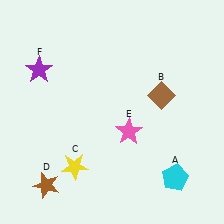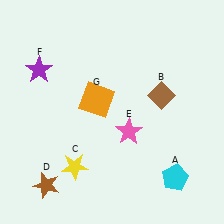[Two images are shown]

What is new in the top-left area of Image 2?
An orange square (G) was added in the top-left area of Image 2.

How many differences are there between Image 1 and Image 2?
There is 1 difference between the two images.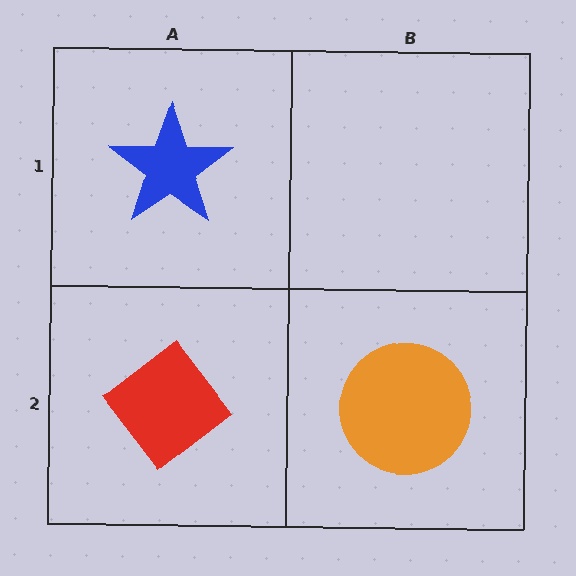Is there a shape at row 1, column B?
No, that cell is empty.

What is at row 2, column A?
A red diamond.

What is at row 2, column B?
An orange circle.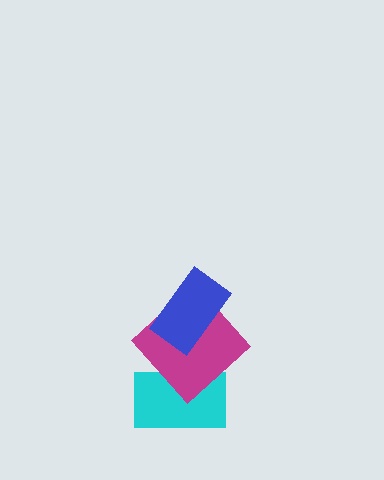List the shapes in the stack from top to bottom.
From top to bottom: the blue rectangle, the magenta diamond, the cyan rectangle.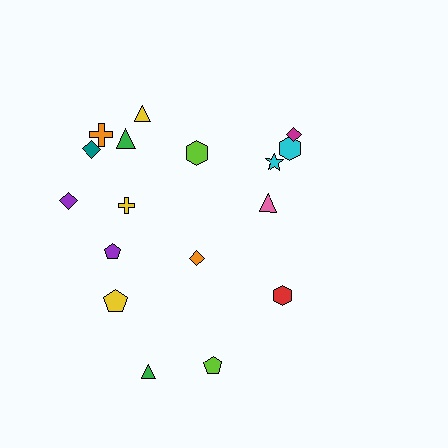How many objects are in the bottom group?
There are 5 objects.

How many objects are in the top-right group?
There are 4 objects.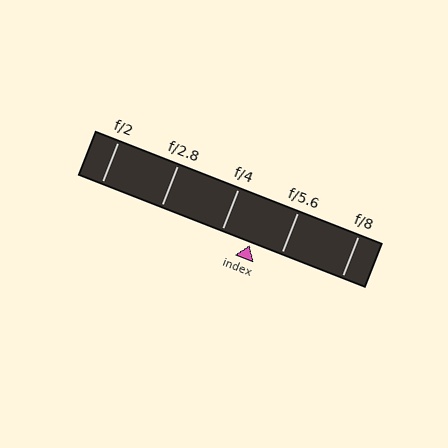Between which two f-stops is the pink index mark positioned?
The index mark is between f/4 and f/5.6.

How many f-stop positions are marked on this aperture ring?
There are 5 f-stop positions marked.